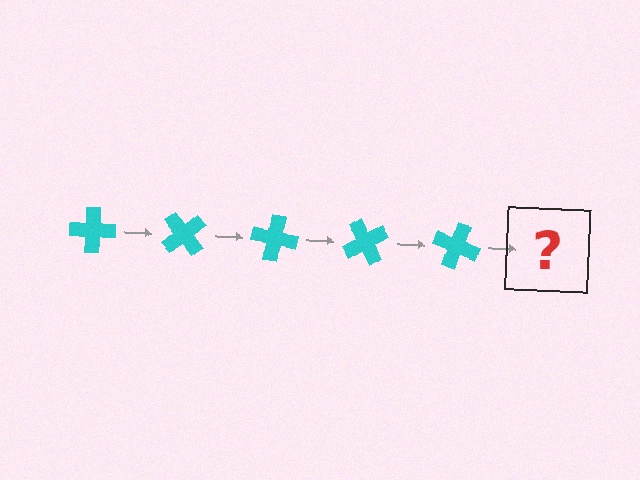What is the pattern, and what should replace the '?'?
The pattern is that the cross rotates 50 degrees each step. The '?' should be a cyan cross rotated 250 degrees.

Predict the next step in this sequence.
The next step is a cyan cross rotated 250 degrees.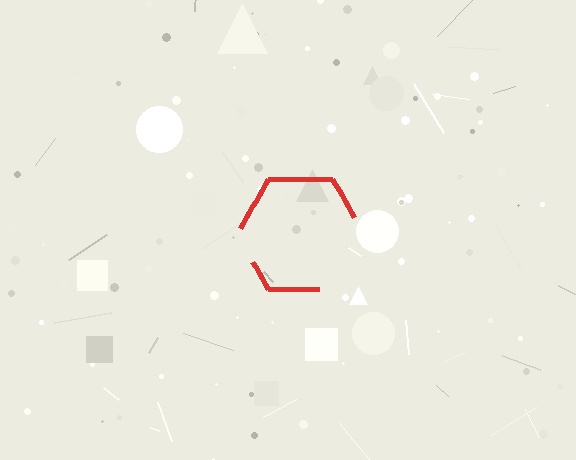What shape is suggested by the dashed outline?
The dashed outline suggests a hexagon.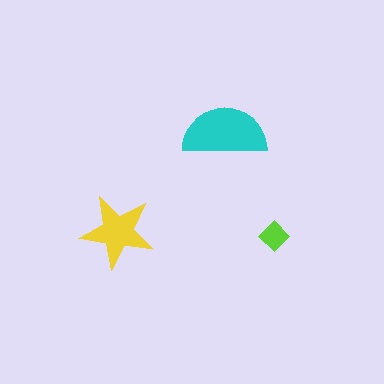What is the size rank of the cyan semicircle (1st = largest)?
1st.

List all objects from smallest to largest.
The lime diamond, the yellow star, the cyan semicircle.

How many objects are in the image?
There are 3 objects in the image.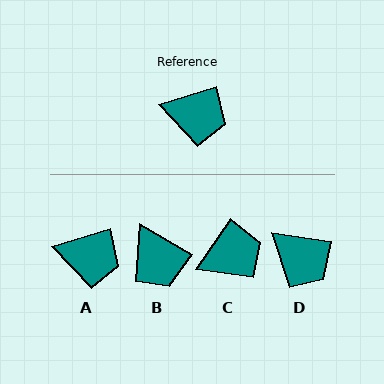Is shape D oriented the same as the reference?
No, it is off by about 25 degrees.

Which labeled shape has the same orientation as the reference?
A.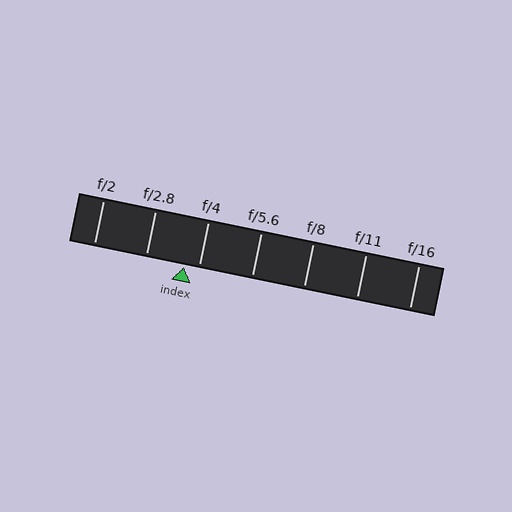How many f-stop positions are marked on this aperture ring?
There are 7 f-stop positions marked.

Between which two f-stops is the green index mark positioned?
The index mark is between f/2.8 and f/4.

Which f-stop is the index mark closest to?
The index mark is closest to f/4.